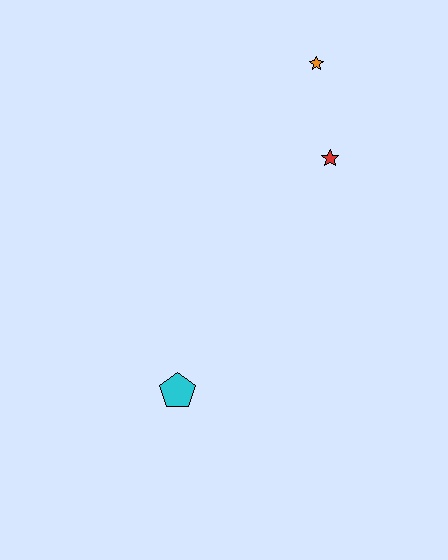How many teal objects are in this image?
There are no teal objects.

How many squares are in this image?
There are no squares.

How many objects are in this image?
There are 3 objects.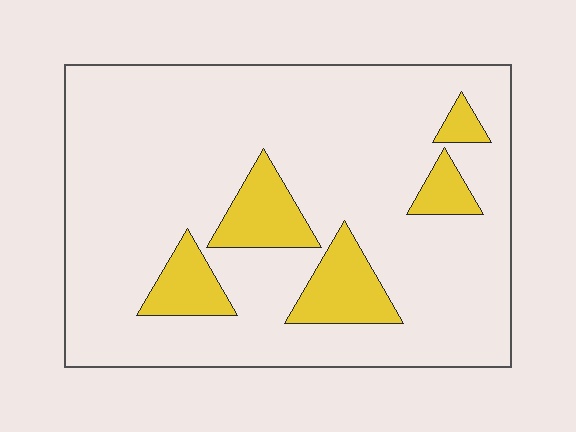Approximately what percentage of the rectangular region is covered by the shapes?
Approximately 15%.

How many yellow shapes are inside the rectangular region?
5.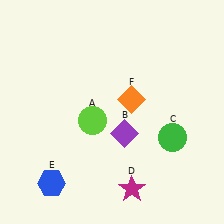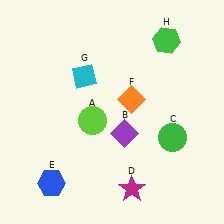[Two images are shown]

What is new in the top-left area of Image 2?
A cyan diamond (G) was added in the top-left area of Image 2.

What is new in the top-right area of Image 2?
A green hexagon (H) was added in the top-right area of Image 2.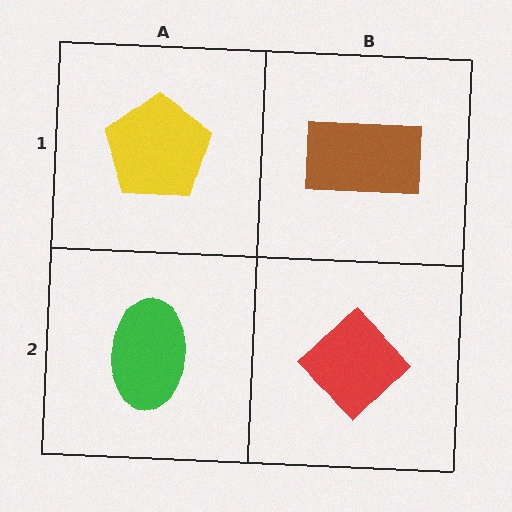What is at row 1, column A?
A yellow pentagon.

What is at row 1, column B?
A brown rectangle.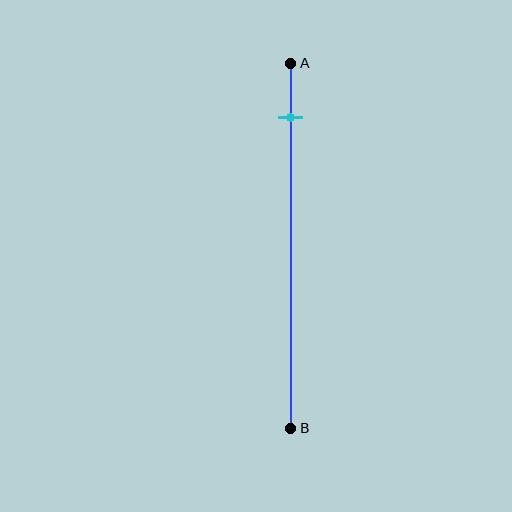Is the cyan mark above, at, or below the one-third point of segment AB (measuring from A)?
The cyan mark is above the one-third point of segment AB.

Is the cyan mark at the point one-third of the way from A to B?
No, the mark is at about 15% from A, not at the 33% one-third point.